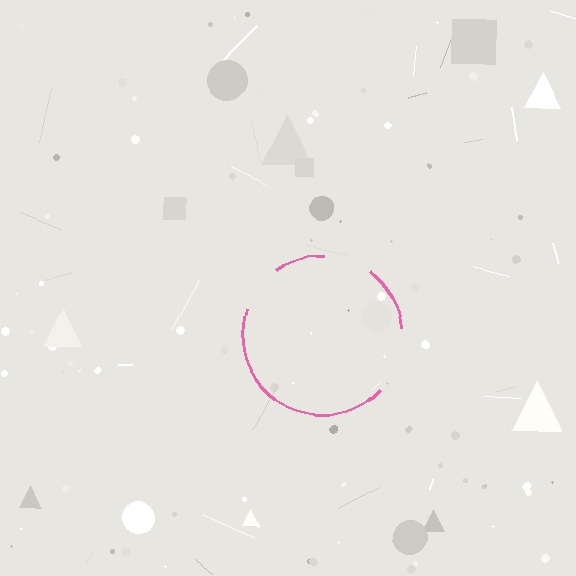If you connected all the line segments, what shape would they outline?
They would outline a circle.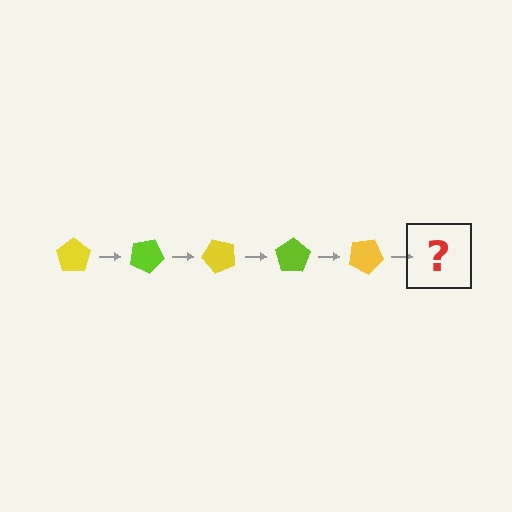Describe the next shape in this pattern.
It should be a lime pentagon, rotated 125 degrees from the start.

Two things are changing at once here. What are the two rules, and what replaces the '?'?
The two rules are that it rotates 25 degrees each step and the color cycles through yellow and lime. The '?' should be a lime pentagon, rotated 125 degrees from the start.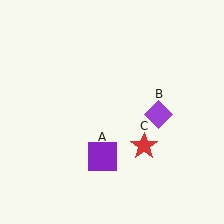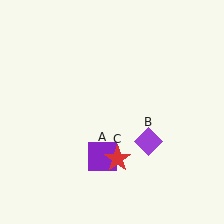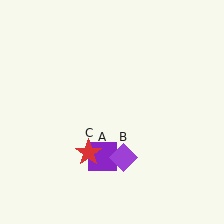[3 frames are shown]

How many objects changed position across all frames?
2 objects changed position: purple diamond (object B), red star (object C).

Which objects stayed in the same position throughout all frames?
Purple square (object A) remained stationary.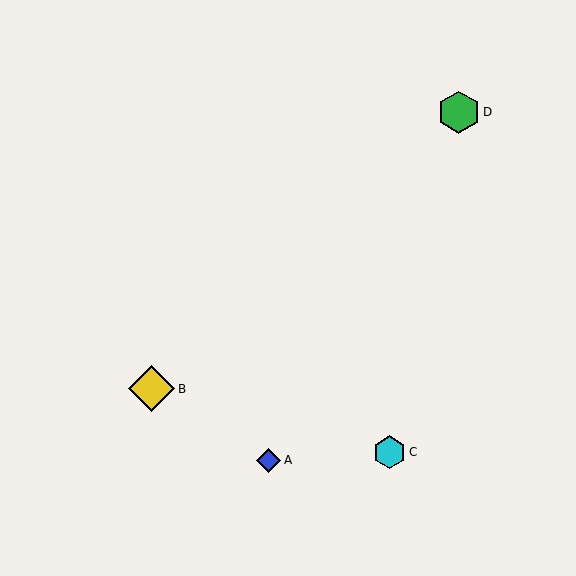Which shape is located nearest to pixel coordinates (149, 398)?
The yellow diamond (labeled B) at (152, 389) is nearest to that location.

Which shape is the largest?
The yellow diamond (labeled B) is the largest.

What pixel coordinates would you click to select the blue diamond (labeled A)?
Click at (269, 460) to select the blue diamond A.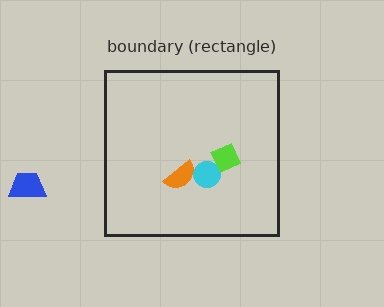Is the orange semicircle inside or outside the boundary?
Inside.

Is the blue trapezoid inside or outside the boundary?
Outside.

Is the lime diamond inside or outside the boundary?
Inside.